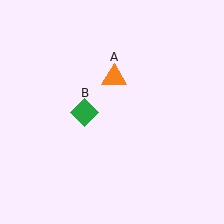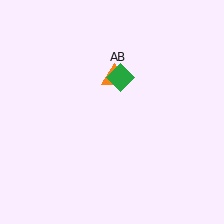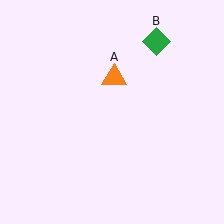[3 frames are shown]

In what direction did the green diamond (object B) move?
The green diamond (object B) moved up and to the right.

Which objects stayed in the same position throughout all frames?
Orange triangle (object A) remained stationary.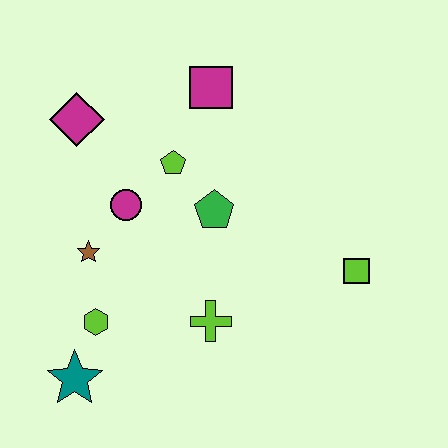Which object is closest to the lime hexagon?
The teal star is closest to the lime hexagon.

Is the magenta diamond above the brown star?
Yes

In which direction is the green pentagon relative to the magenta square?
The green pentagon is below the magenta square.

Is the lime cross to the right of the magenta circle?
Yes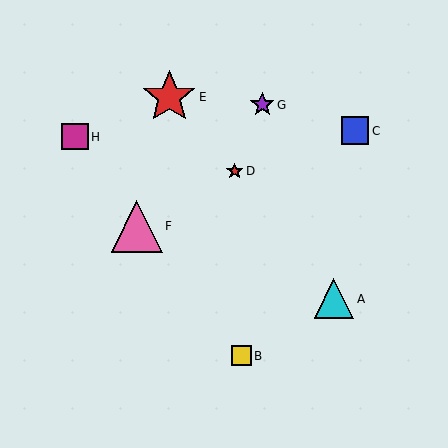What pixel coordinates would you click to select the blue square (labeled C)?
Click at (355, 131) to select the blue square C.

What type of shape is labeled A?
Shape A is a cyan triangle.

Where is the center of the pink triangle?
The center of the pink triangle is at (137, 226).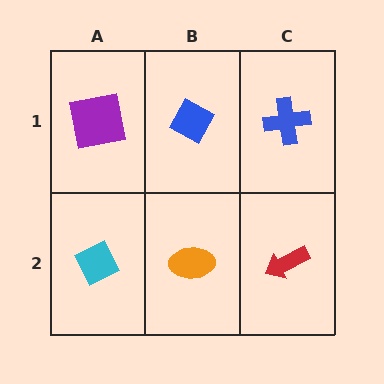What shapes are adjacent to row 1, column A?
A cyan diamond (row 2, column A), a blue diamond (row 1, column B).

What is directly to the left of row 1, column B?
A purple square.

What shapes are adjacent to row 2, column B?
A blue diamond (row 1, column B), a cyan diamond (row 2, column A), a red arrow (row 2, column C).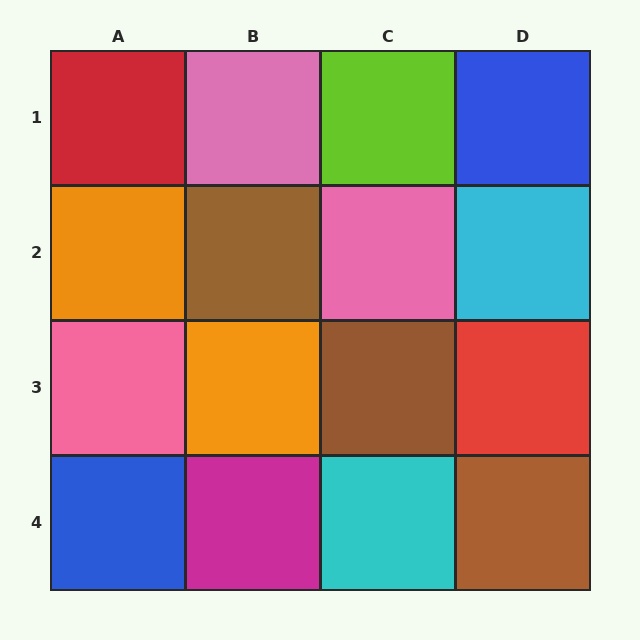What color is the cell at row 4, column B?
Magenta.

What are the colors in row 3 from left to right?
Pink, orange, brown, red.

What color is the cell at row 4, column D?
Brown.